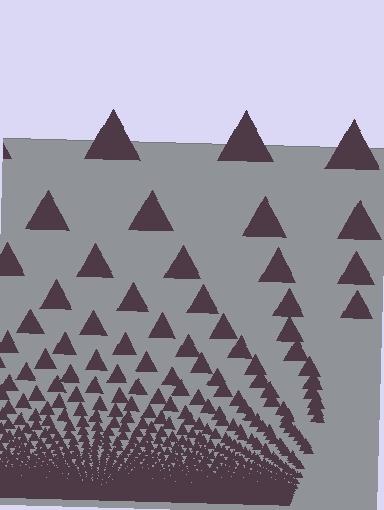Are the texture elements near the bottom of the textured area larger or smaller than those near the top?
Smaller. The gradient is inverted — elements near the bottom are smaller and denser.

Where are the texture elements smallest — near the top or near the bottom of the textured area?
Near the bottom.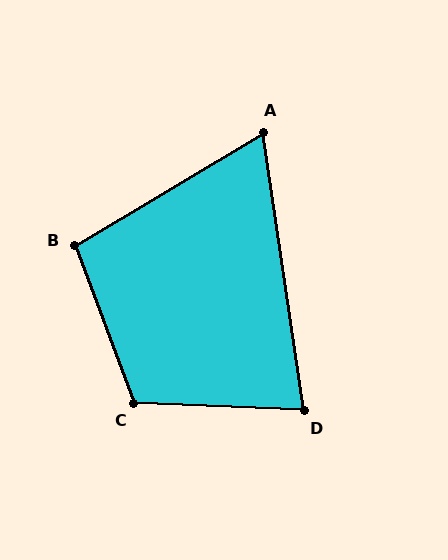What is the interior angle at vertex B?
Approximately 100 degrees (obtuse).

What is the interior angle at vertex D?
Approximately 80 degrees (acute).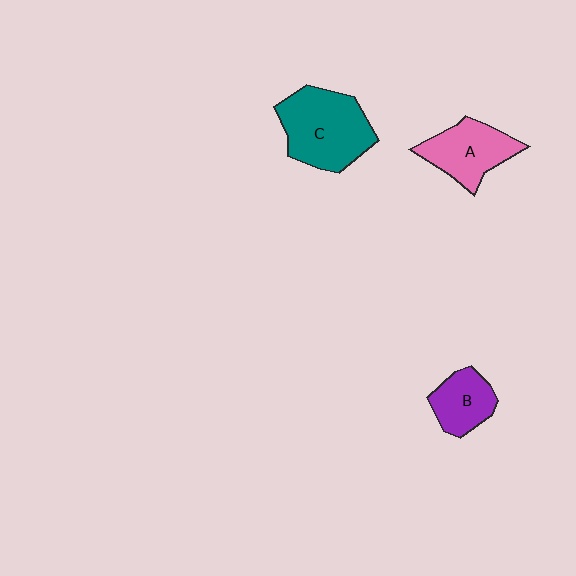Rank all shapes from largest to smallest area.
From largest to smallest: C (teal), A (pink), B (purple).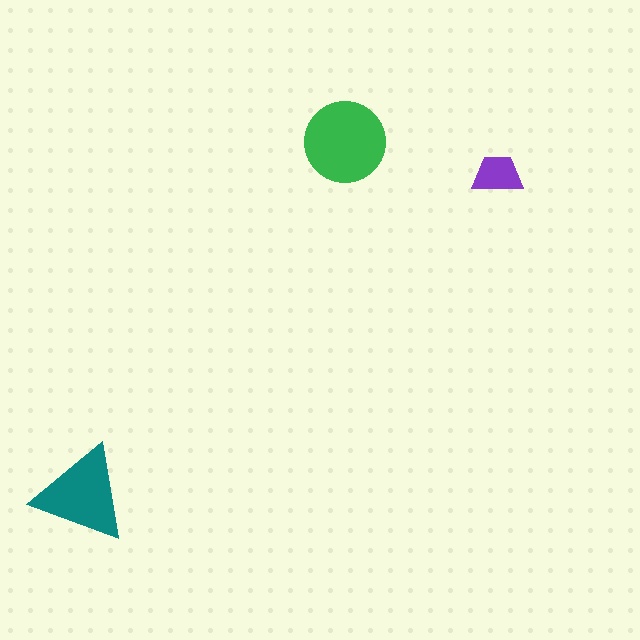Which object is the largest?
The green circle.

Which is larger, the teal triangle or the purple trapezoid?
The teal triangle.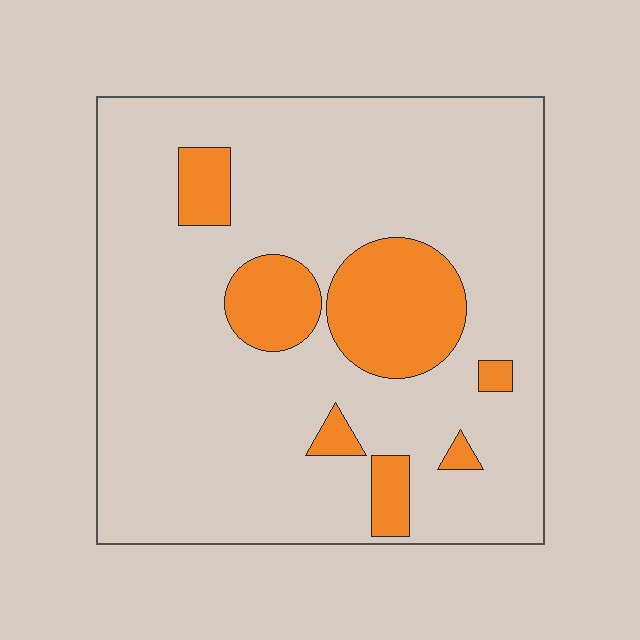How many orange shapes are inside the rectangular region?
7.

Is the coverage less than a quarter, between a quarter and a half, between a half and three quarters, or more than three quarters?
Less than a quarter.